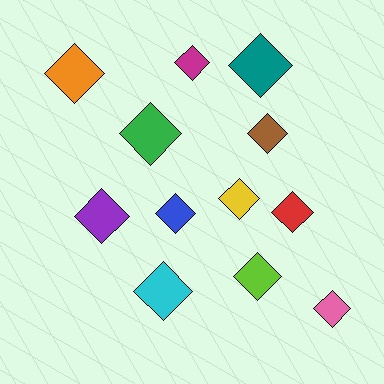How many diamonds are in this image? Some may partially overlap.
There are 12 diamonds.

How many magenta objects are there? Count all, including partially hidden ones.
There is 1 magenta object.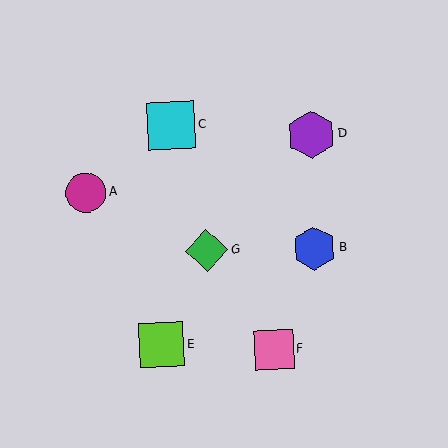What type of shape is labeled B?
Shape B is a blue hexagon.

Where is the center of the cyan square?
The center of the cyan square is at (171, 126).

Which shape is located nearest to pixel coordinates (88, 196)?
The magenta circle (labeled A) at (86, 193) is nearest to that location.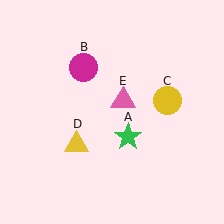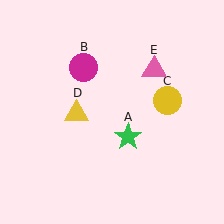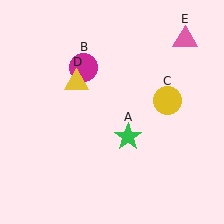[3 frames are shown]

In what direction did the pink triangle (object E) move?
The pink triangle (object E) moved up and to the right.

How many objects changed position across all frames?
2 objects changed position: yellow triangle (object D), pink triangle (object E).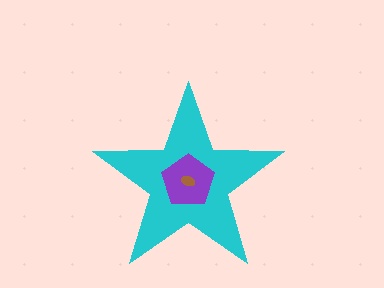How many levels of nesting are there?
3.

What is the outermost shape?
The cyan star.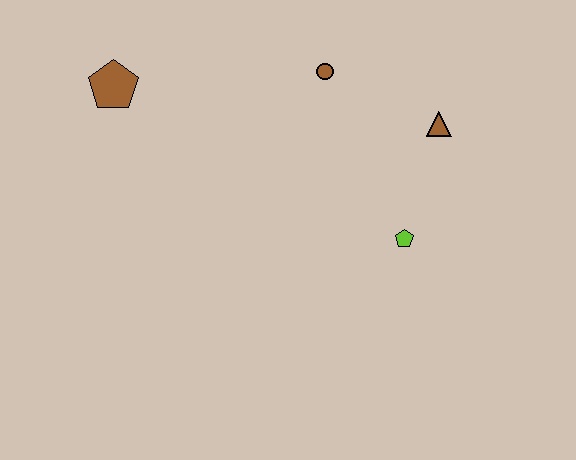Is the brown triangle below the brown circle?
Yes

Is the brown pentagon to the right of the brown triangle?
No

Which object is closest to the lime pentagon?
The brown triangle is closest to the lime pentagon.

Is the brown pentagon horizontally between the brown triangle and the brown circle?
No